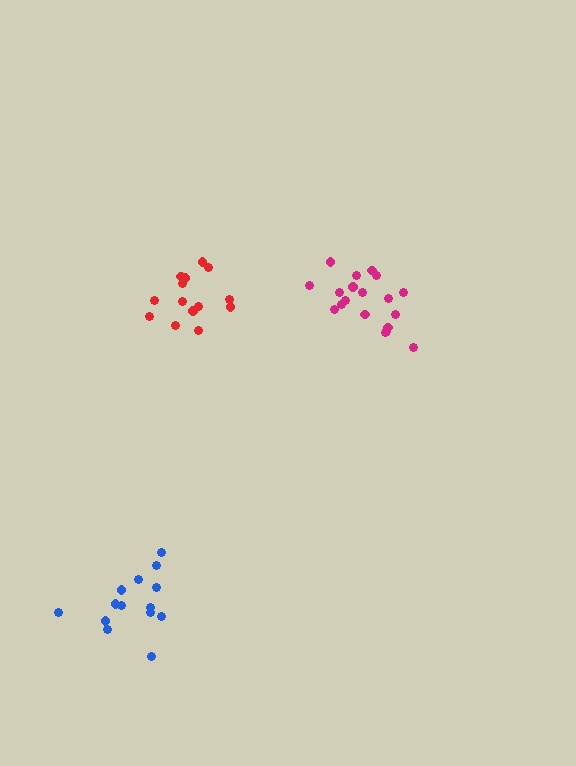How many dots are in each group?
Group 1: 14 dots, Group 2: 14 dots, Group 3: 19 dots (47 total).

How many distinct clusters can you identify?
There are 3 distinct clusters.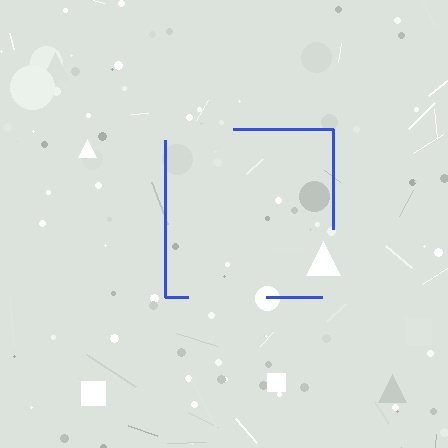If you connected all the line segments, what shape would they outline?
They would outline a square.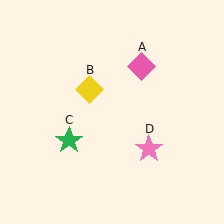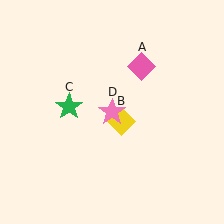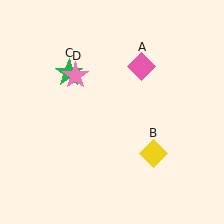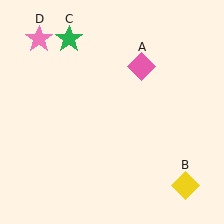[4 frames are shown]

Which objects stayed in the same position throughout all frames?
Pink diamond (object A) remained stationary.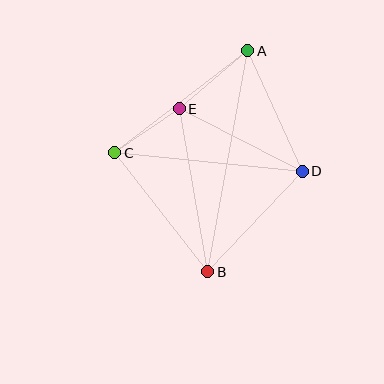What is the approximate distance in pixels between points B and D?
The distance between B and D is approximately 138 pixels.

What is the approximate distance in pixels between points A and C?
The distance between A and C is approximately 168 pixels.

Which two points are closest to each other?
Points C and E are closest to each other.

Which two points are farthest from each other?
Points A and B are farthest from each other.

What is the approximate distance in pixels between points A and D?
The distance between A and D is approximately 132 pixels.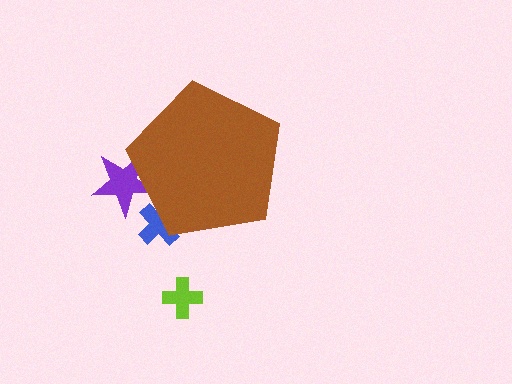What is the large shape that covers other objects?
A brown pentagon.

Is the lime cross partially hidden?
No, the lime cross is fully visible.